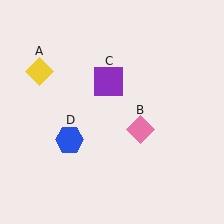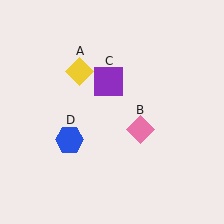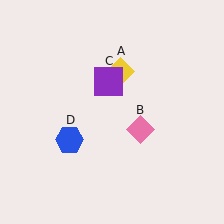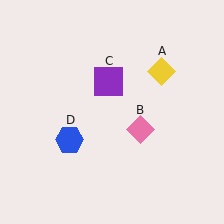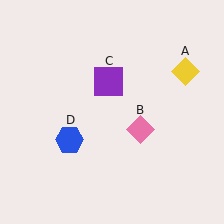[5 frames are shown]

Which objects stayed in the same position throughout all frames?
Pink diamond (object B) and purple square (object C) and blue hexagon (object D) remained stationary.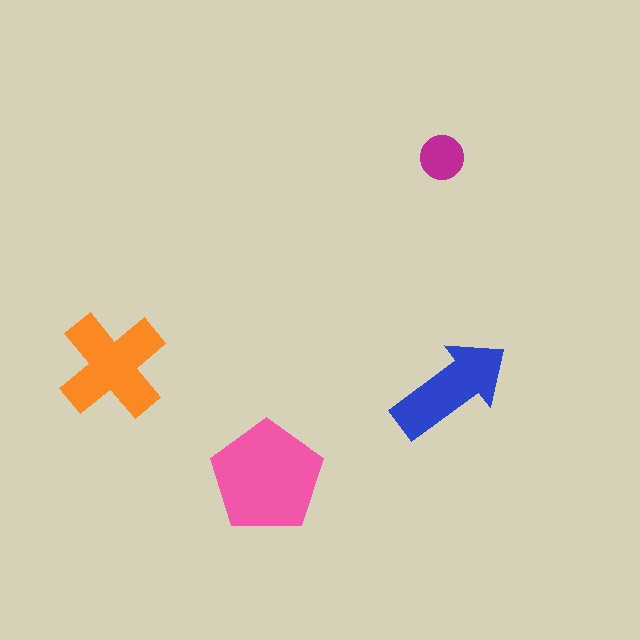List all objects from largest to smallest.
The pink pentagon, the orange cross, the blue arrow, the magenta circle.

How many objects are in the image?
There are 4 objects in the image.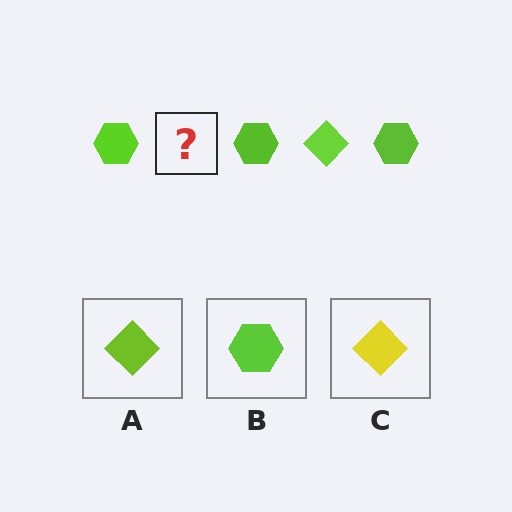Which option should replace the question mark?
Option A.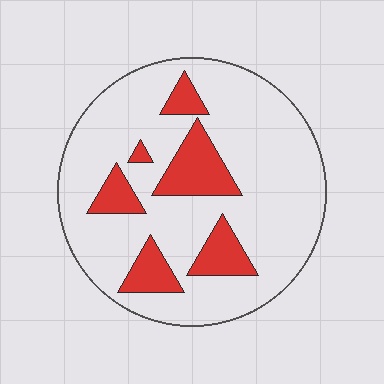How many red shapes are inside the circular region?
6.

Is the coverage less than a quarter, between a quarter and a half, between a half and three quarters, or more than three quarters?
Less than a quarter.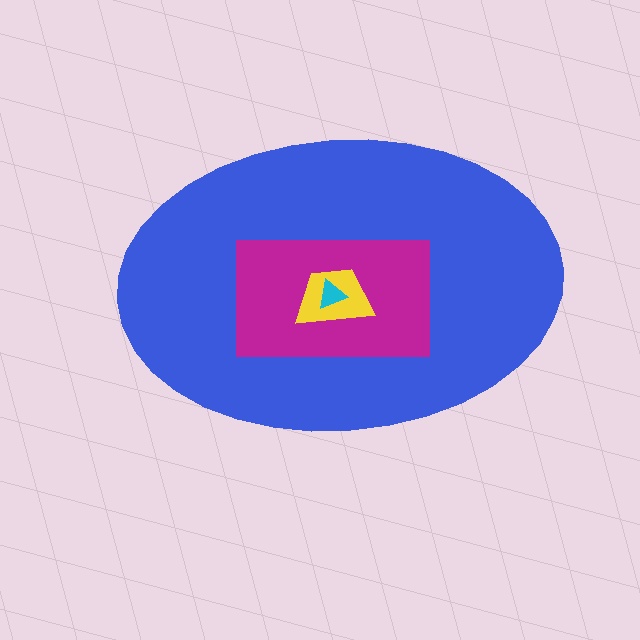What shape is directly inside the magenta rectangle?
The yellow trapezoid.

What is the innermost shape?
The cyan triangle.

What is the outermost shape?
The blue ellipse.